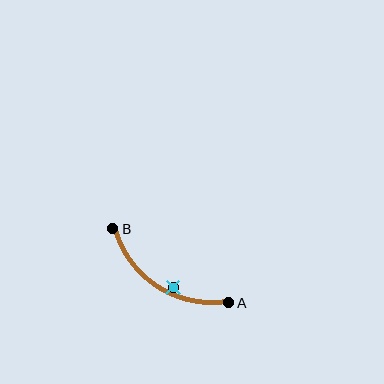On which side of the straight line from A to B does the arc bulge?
The arc bulges below the straight line connecting A and B.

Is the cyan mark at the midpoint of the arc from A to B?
No — the cyan mark does not lie on the arc at all. It sits slightly inside the curve.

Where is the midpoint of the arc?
The arc midpoint is the point on the curve farthest from the straight line joining A and B. It sits below that line.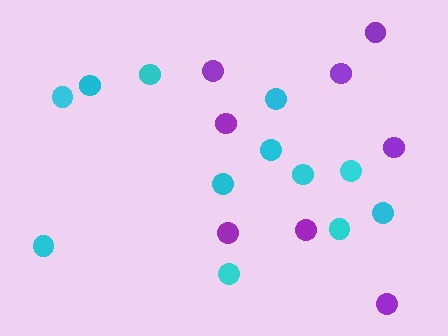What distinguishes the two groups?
There are 2 groups: one group of cyan circles (12) and one group of purple circles (8).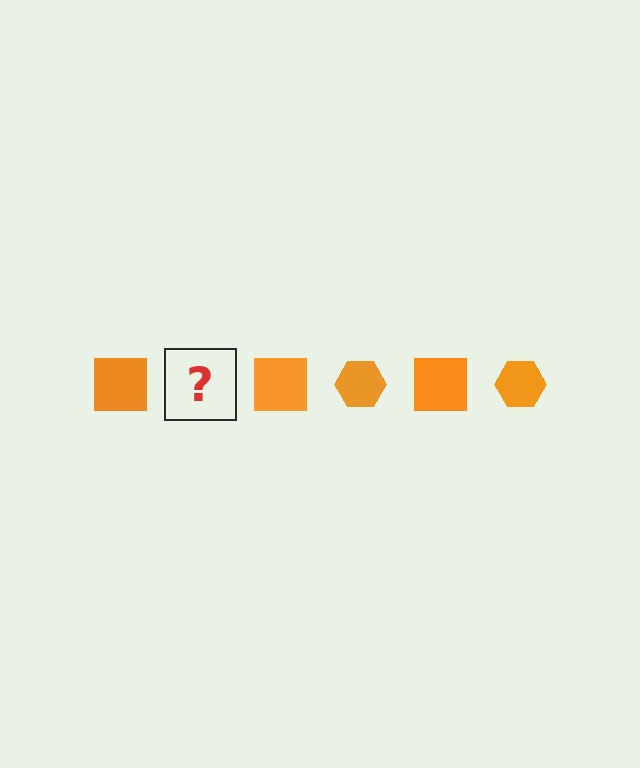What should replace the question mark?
The question mark should be replaced with an orange hexagon.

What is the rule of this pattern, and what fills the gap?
The rule is that the pattern cycles through square, hexagon shapes in orange. The gap should be filled with an orange hexagon.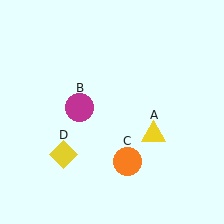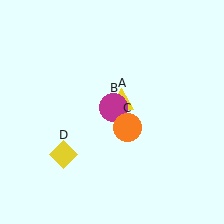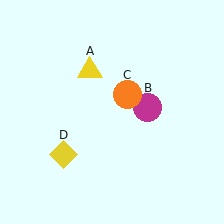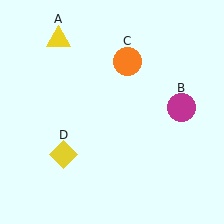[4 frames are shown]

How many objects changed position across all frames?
3 objects changed position: yellow triangle (object A), magenta circle (object B), orange circle (object C).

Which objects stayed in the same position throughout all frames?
Yellow diamond (object D) remained stationary.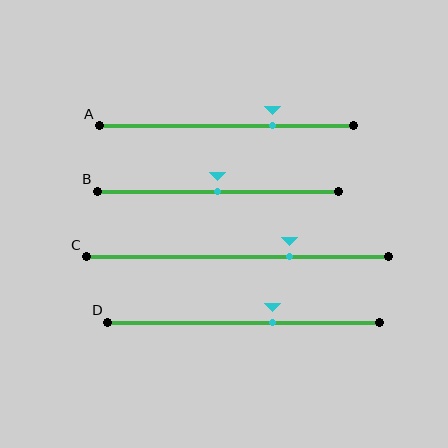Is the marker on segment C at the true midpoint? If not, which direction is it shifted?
No, the marker on segment C is shifted to the right by about 17% of the segment length.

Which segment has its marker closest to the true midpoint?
Segment B has its marker closest to the true midpoint.